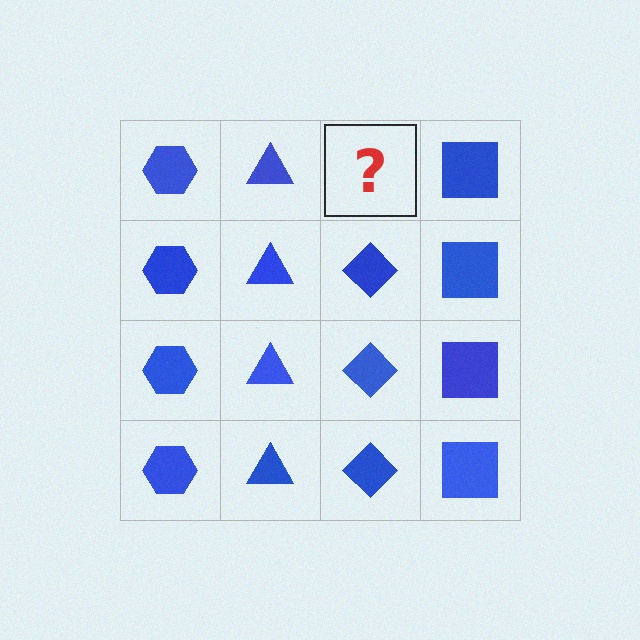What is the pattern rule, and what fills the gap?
The rule is that each column has a consistent shape. The gap should be filled with a blue diamond.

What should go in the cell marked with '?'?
The missing cell should contain a blue diamond.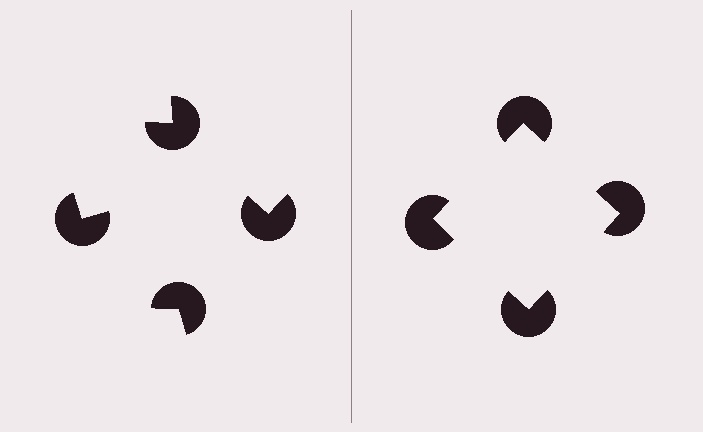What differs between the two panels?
The pac-man discs are positioned identically on both sides; only the wedge orientations differ. On the right they align to a square; on the left they are misaligned.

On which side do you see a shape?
An illusory square appears on the right side. On the left side the wedge cuts are rotated, so no coherent shape forms.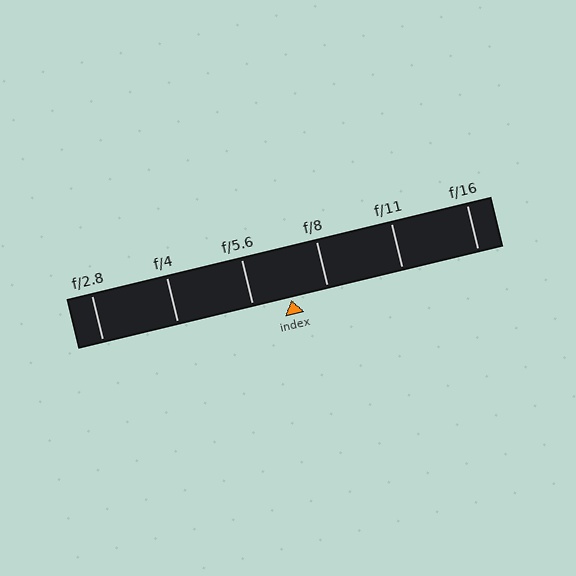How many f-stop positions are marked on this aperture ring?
There are 6 f-stop positions marked.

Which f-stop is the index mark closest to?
The index mark is closest to f/8.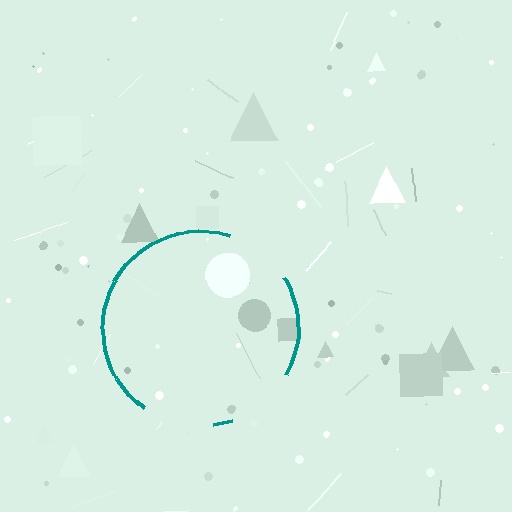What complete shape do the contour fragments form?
The contour fragments form a circle.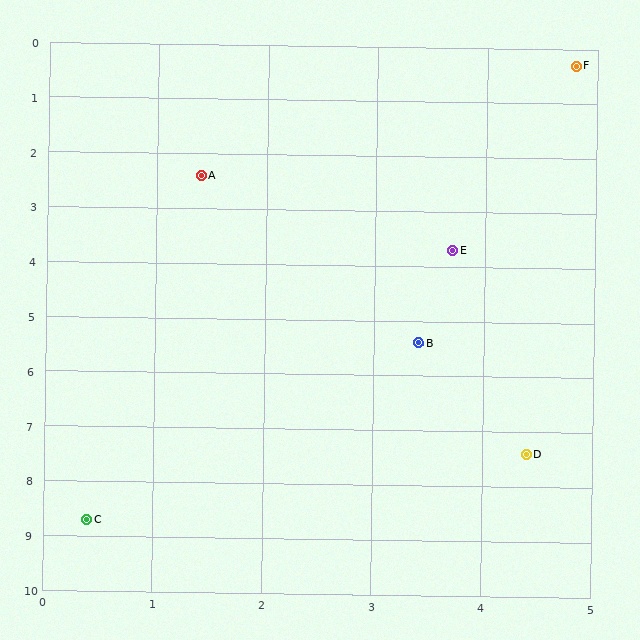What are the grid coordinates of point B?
Point B is at approximately (3.4, 5.4).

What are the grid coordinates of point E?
Point E is at approximately (3.7, 3.7).